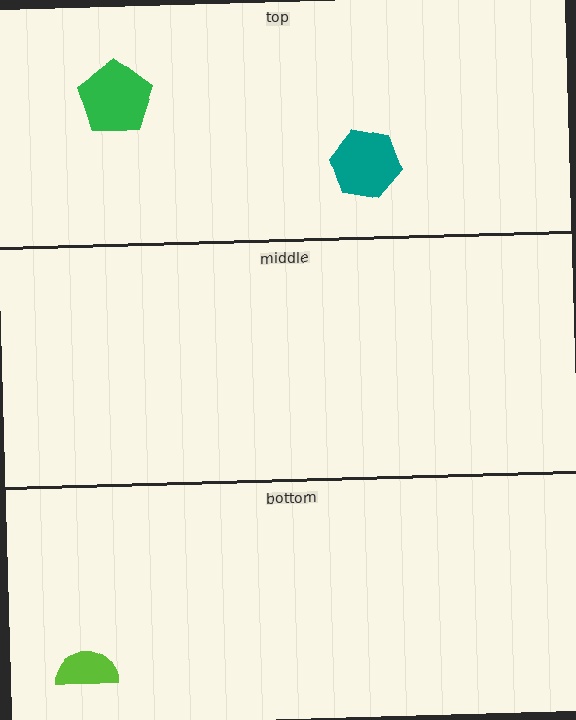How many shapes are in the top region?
2.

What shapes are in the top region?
The green pentagon, the teal hexagon.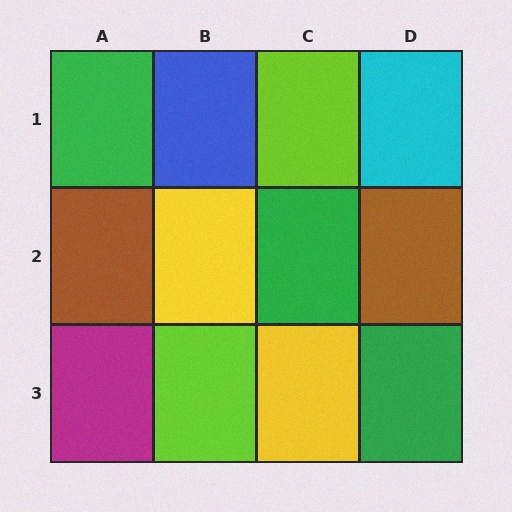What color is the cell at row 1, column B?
Blue.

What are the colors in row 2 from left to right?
Brown, yellow, green, brown.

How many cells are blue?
1 cell is blue.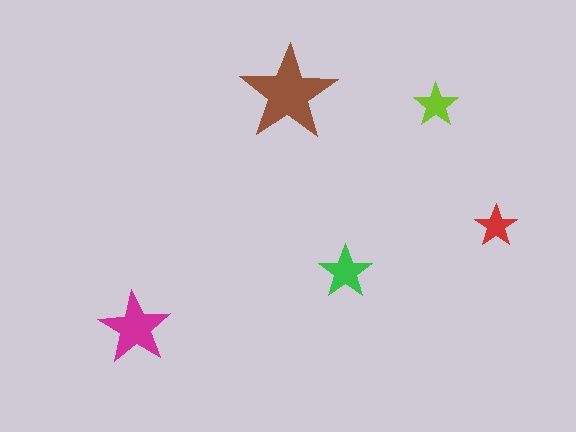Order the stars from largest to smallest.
the brown one, the magenta one, the green one, the lime one, the red one.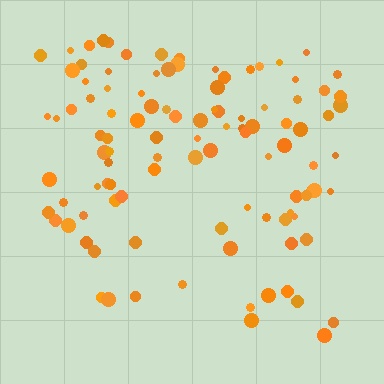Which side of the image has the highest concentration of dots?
The top.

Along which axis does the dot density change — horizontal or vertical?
Vertical.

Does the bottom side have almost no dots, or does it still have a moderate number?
Still a moderate number, just noticeably fewer than the top.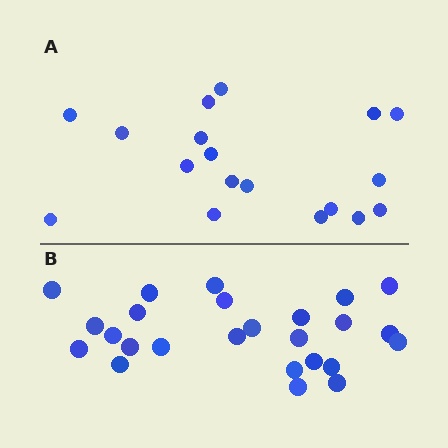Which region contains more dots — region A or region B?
Region B (the bottom region) has more dots.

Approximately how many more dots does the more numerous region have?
Region B has roughly 8 or so more dots than region A.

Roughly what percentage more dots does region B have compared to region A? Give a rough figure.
About 40% more.